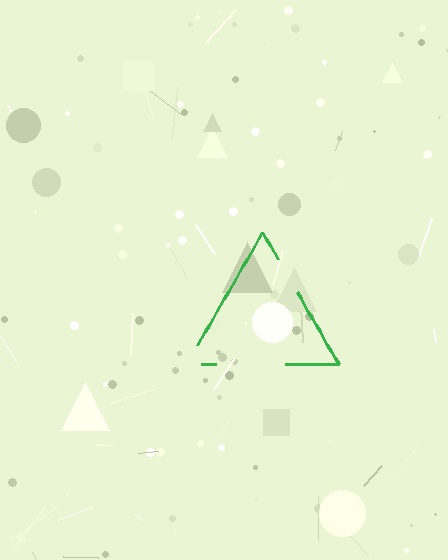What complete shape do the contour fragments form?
The contour fragments form a triangle.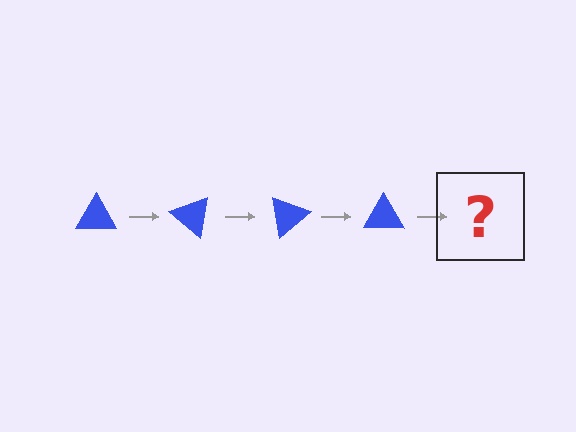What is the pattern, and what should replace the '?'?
The pattern is that the triangle rotates 40 degrees each step. The '?' should be a blue triangle rotated 160 degrees.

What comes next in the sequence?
The next element should be a blue triangle rotated 160 degrees.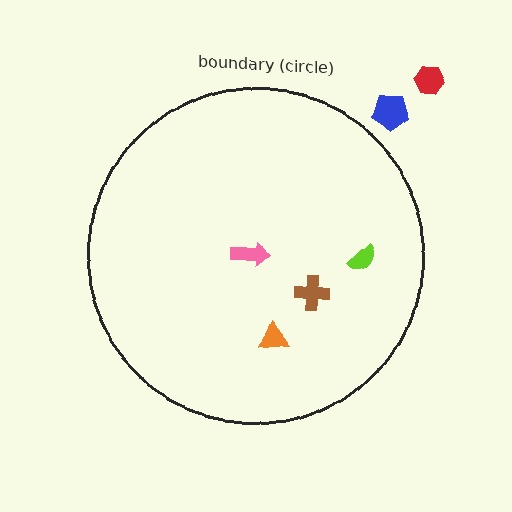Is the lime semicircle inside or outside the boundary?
Inside.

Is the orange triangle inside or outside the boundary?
Inside.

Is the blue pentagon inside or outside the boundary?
Outside.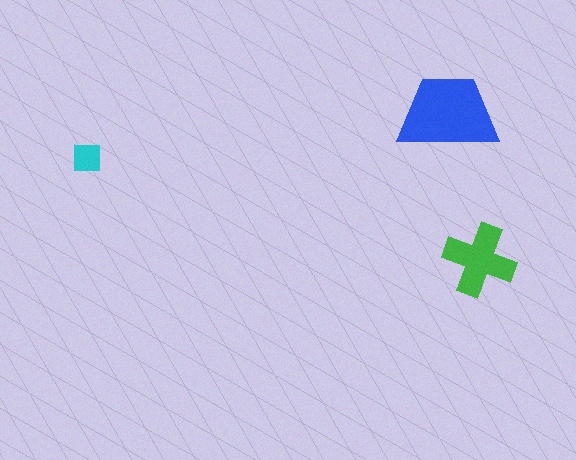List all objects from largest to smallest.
The blue trapezoid, the green cross, the cyan square.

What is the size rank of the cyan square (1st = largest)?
3rd.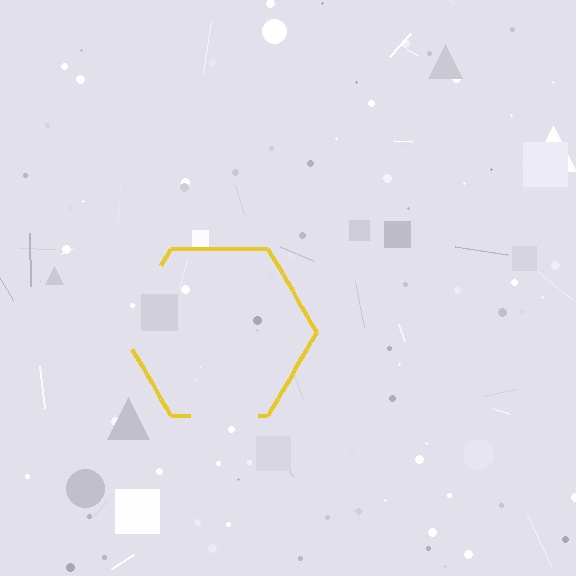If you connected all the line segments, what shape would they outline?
They would outline a hexagon.